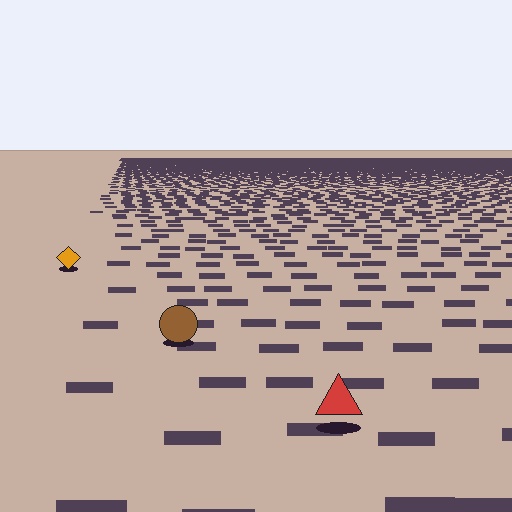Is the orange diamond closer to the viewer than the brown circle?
No. The brown circle is closer — you can tell from the texture gradient: the ground texture is coarser near it.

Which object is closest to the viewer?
The red triangle is closest. The texture marks near it are larger and more spread out.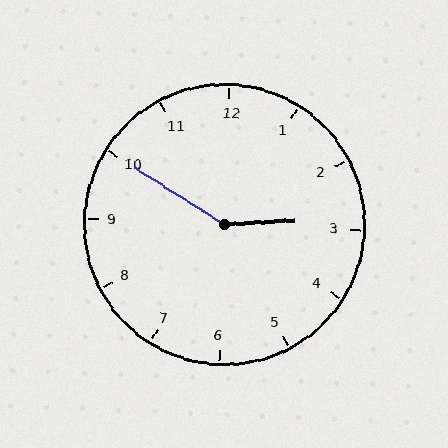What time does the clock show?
2:50.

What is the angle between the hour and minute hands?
Approximately 145 degrees.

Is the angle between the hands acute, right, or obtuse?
It is obtuse.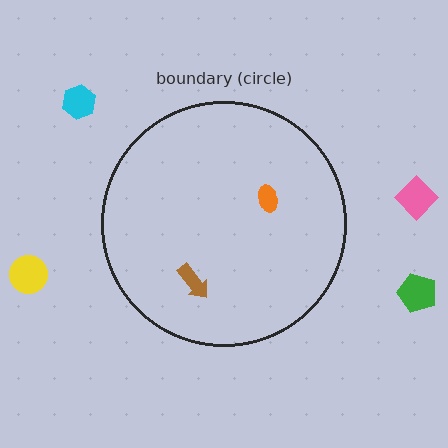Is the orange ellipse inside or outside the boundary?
Inside.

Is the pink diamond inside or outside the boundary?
Outside.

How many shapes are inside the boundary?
2 inside, 4 outside.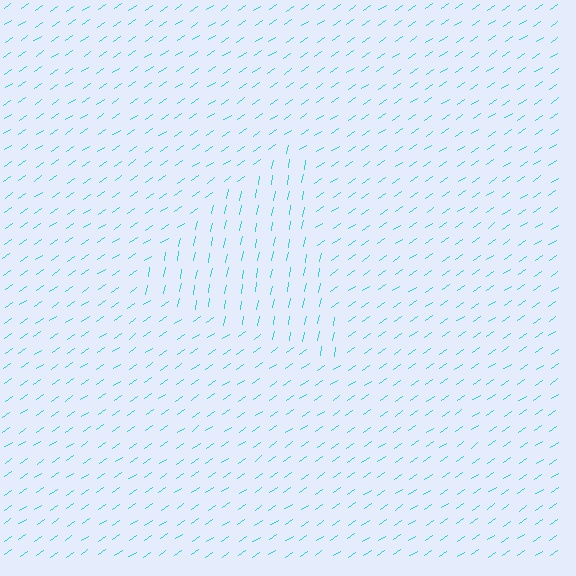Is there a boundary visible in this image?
Yes, there is a texture boundary formed by a change in line orientation.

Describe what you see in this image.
The image is filled with small cyan line segments. A triangle region in the image has lines oriented differently from the surrounding lines, creating a visible texture boundary.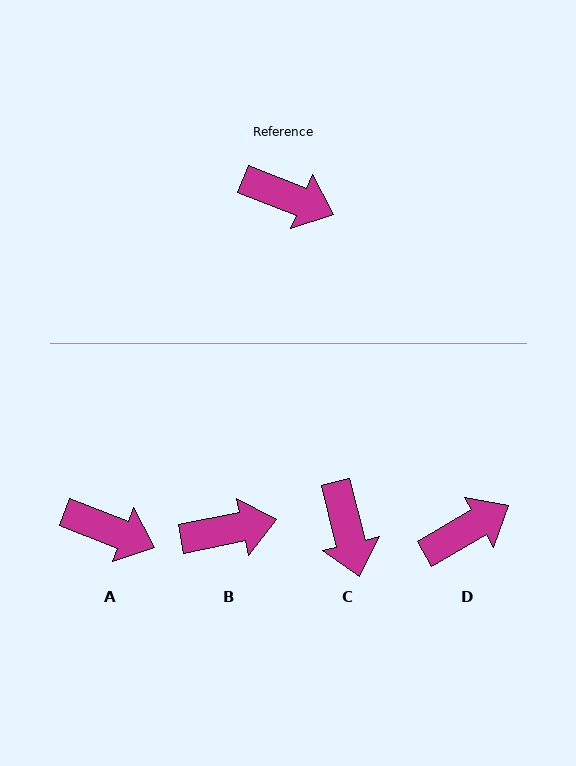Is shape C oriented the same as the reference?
No, it is off by about 55 degrees.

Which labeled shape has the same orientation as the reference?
A.